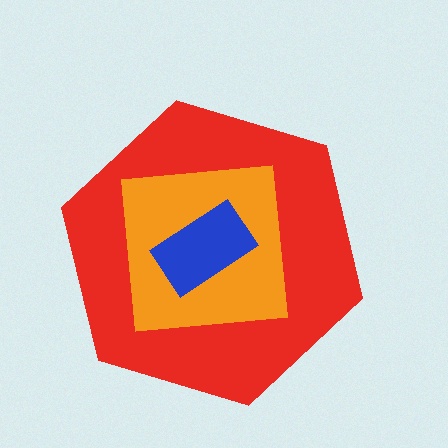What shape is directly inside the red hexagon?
The orange square.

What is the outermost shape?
The red hexagon.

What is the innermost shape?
The blue rectangle.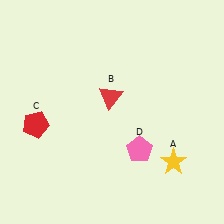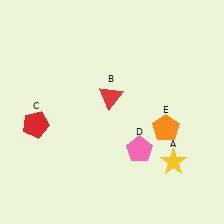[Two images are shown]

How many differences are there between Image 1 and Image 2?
There is 1 difference between the two images.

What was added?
An orange pentagon (E) was added in Image 2.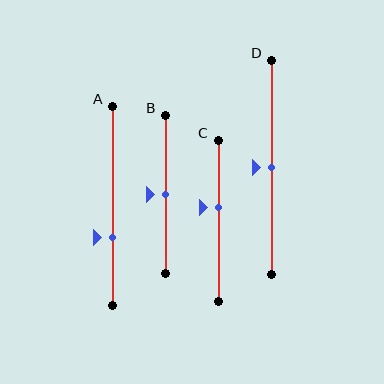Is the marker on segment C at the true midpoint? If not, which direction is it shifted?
No, the marker on segment C is shifted upward by about 8% of the segment length.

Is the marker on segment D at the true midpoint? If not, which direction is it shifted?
Yes, the marker on segment D is at the true midpoint.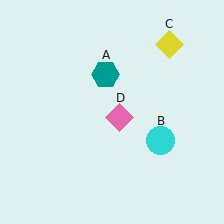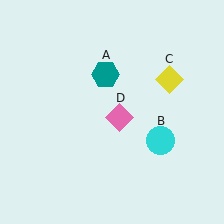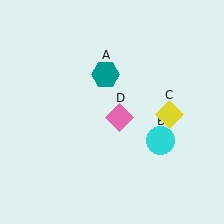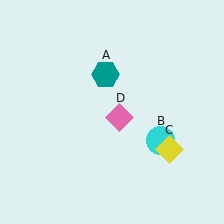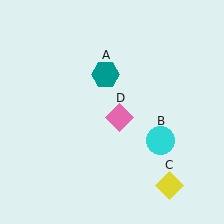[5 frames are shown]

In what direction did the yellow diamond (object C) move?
The yellow diamond (object C) moved down.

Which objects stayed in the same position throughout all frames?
Teal hexagon (object A) and cyan circle (object B) and pink diamond (object D) remained stationary.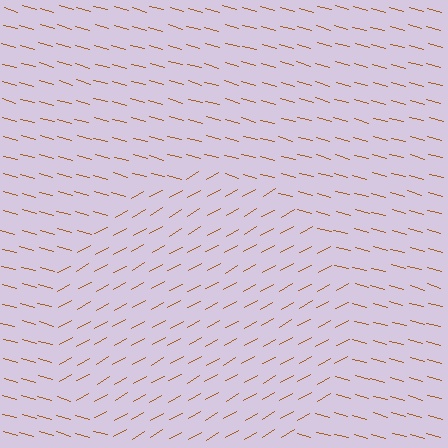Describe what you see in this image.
The image is filled with small brown line segments. A circle region in the image has lines oriented differently from the surrounding lines, creating a visible texture boundary.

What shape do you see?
I see a circle.